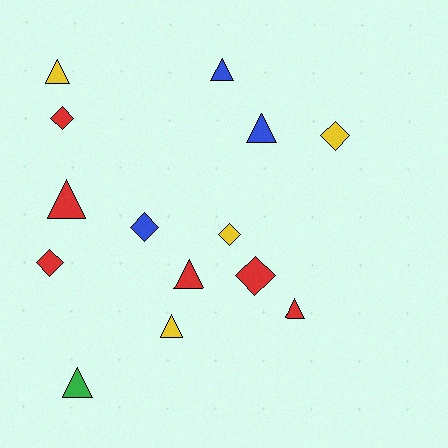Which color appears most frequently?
Red, with 6 objects.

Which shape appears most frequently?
Triangle, with 8 objects.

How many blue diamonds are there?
There is 1 blue diamond.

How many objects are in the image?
There are 14 objects.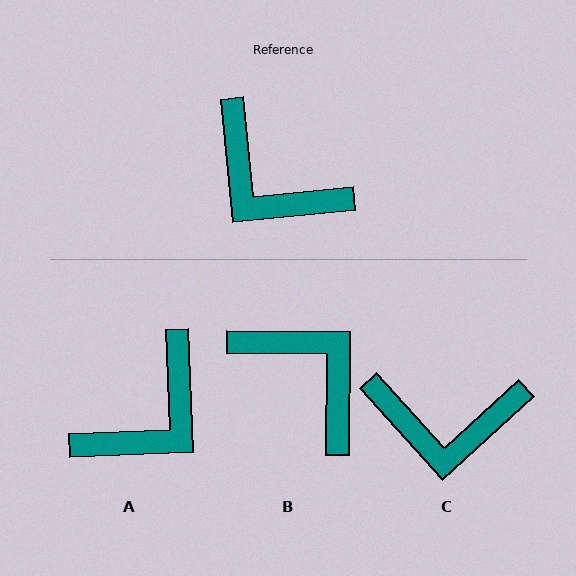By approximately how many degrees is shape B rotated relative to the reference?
Approximately 174 degrees counter-clockwise.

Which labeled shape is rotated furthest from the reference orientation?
B, about 174 degrees away.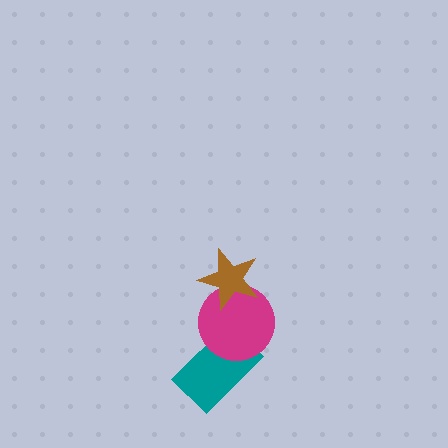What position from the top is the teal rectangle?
The teal rectangle is 3rd from the top.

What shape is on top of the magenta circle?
The brown star is on top of the magenta circle.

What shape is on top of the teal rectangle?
The magenta circle is on top of the teal rectangle.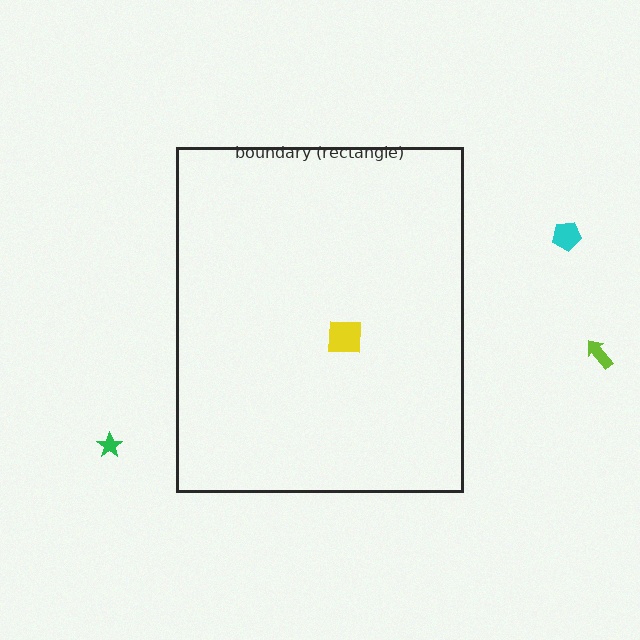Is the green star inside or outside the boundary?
Outside.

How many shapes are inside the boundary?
1 inside, 3 outside.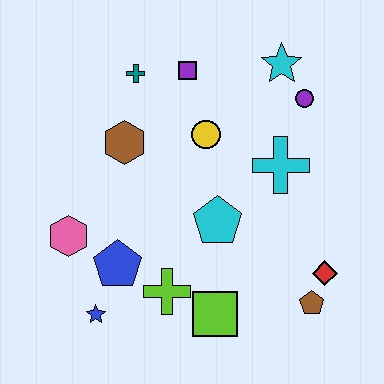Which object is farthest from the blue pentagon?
The cyan star is farthest from the blue pentagon.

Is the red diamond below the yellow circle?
Yes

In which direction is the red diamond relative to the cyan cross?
The red diamond is below the cyan cross.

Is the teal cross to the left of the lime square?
Yes